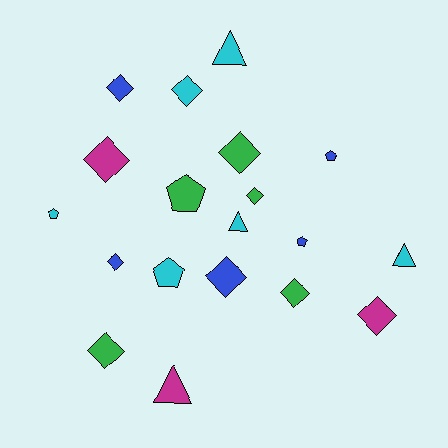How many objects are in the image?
There are 19 objects.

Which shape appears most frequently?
Diamond, with 10 objects.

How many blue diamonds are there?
There are 3 blue diamonds.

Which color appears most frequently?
Cyan, with 6 objects.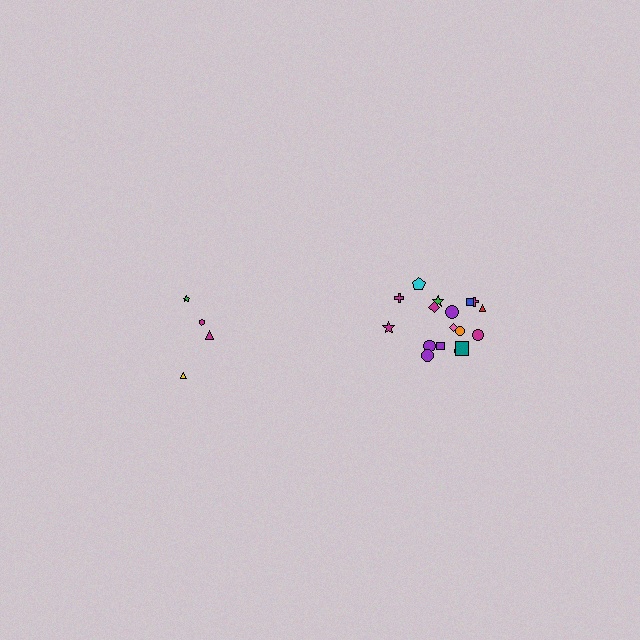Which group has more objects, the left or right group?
The right group.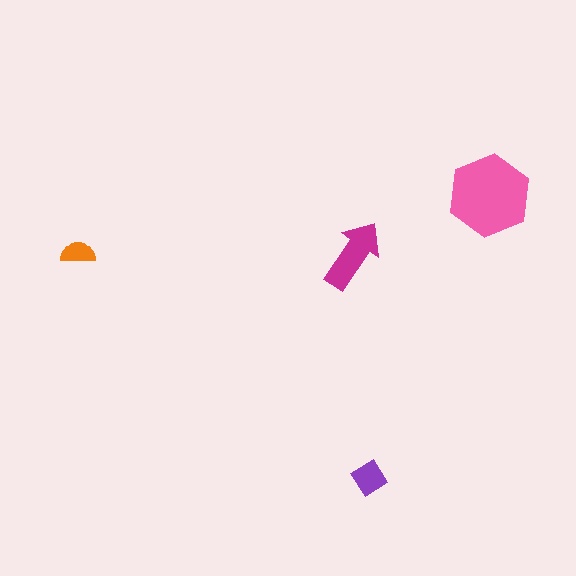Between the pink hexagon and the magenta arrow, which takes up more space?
The pink hexagon.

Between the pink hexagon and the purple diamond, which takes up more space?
The pink hexagon.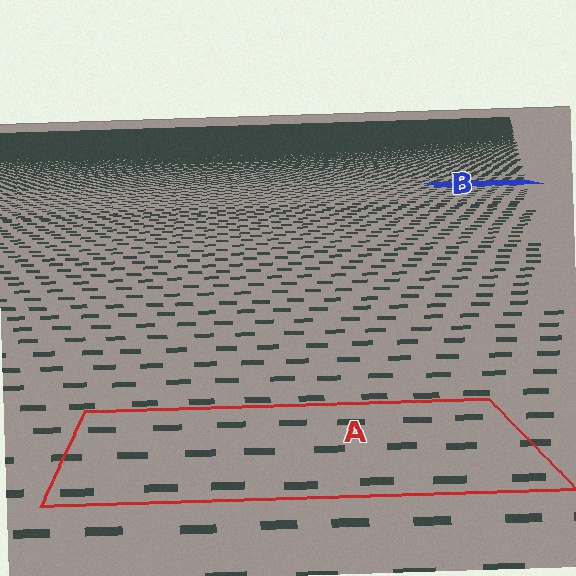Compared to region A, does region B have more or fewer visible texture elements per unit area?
Region B has more texture elements per unit area — they are packed more densely because it is farther away.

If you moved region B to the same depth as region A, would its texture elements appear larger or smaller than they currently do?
They would appear larger. At a closer depth, the same texture elements are projected at a bigger on-screen size.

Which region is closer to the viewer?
Region A is closer. The texture elements there are larger and more spread out.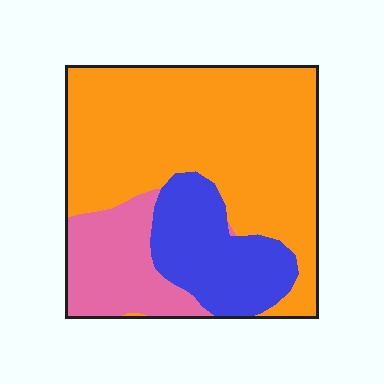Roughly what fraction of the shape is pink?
Pink covers about 20% of the shape.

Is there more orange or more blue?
Orange.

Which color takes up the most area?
Orange, at roughly 60%.